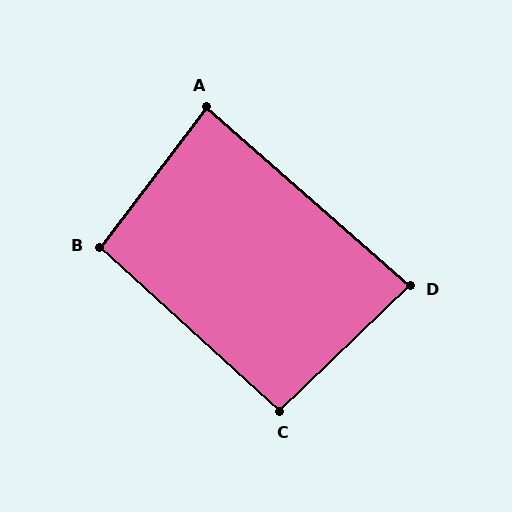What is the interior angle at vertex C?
Approximately 94 degrees (approximately right).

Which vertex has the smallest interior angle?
D, at approximately 85 degrees.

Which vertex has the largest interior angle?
B, at approximately 95 degrees.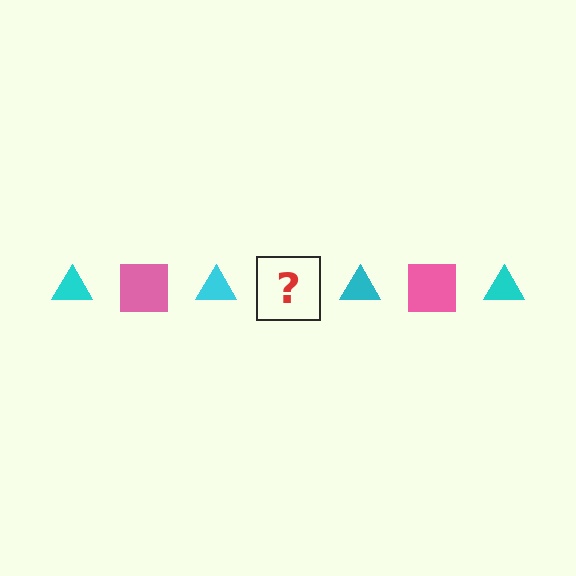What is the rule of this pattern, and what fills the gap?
The rule is that the pattern alternates between cyan triangle and pink square. The gap should be filled with a pink square.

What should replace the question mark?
The question mark should be replaced with a pink square.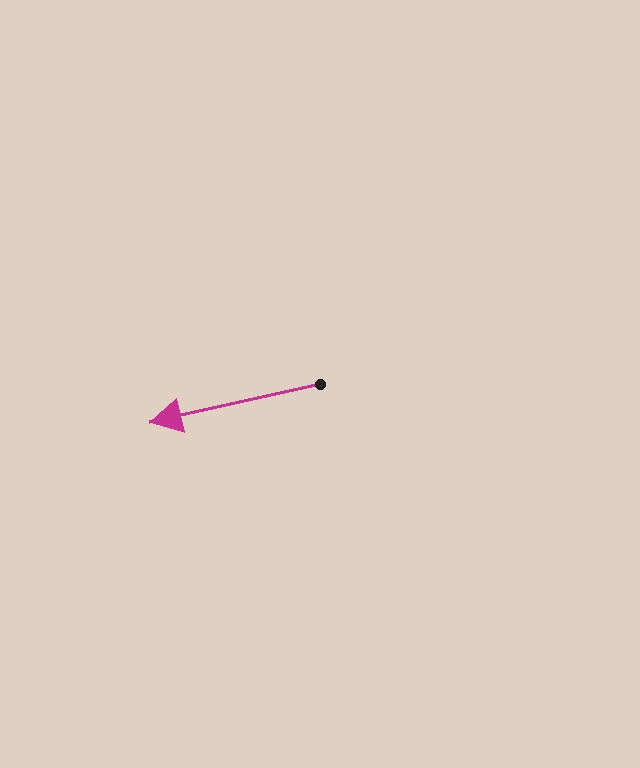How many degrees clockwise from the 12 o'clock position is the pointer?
Approximately 257 degrees.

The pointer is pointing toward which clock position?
Roughly 9 o'clock.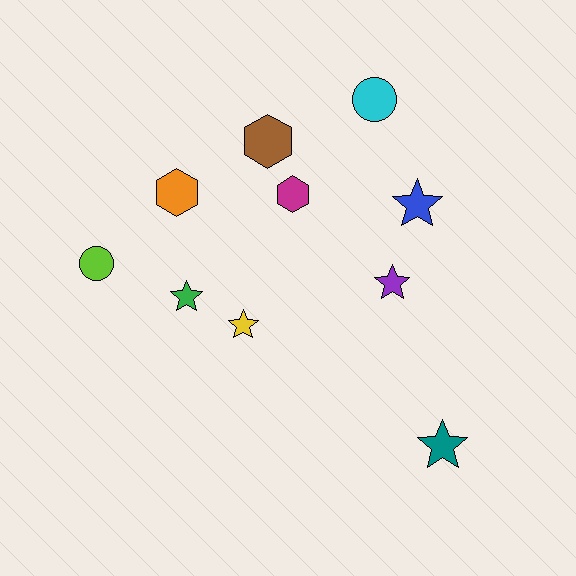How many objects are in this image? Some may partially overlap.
There are 10 objects.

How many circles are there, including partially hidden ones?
There are 2 circles.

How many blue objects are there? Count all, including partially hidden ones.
There is 1 blue object.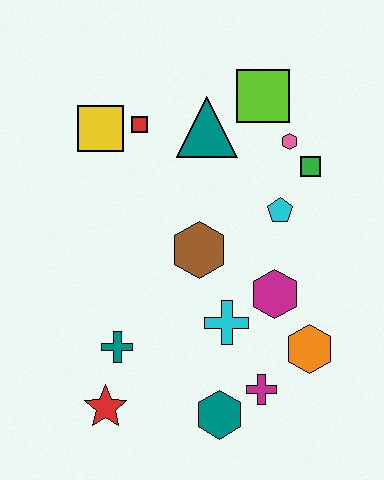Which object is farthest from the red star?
The lime square is farthest from the red star.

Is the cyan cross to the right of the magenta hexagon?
No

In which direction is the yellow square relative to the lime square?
The yellow square is to the left of the lime square.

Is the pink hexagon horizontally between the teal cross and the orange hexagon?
Yes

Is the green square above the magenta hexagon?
Yes